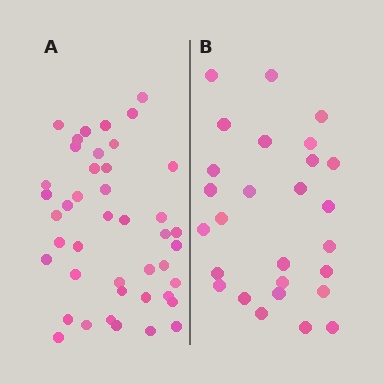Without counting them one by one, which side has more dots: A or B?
Region A (the left region) has more dots.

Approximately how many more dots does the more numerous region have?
Region A has approximately 15 more dots than region B.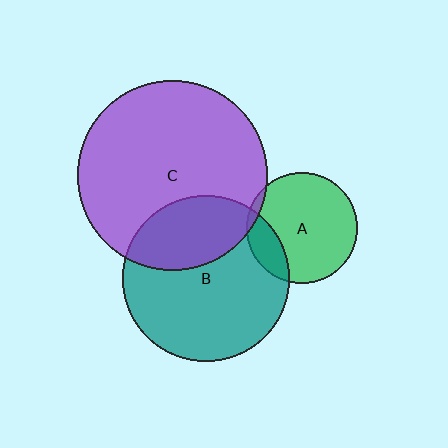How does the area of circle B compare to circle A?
Approximately 2.2 times.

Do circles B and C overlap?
Yes.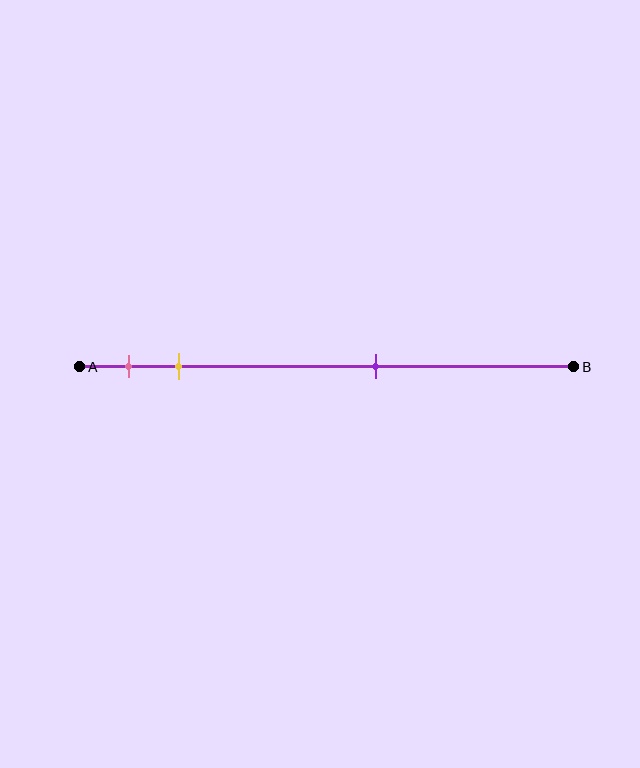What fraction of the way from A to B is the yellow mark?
The yellow mark is approximately 20% (0.2) of the way from A to B.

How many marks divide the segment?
There are 3 marks dividing the segment.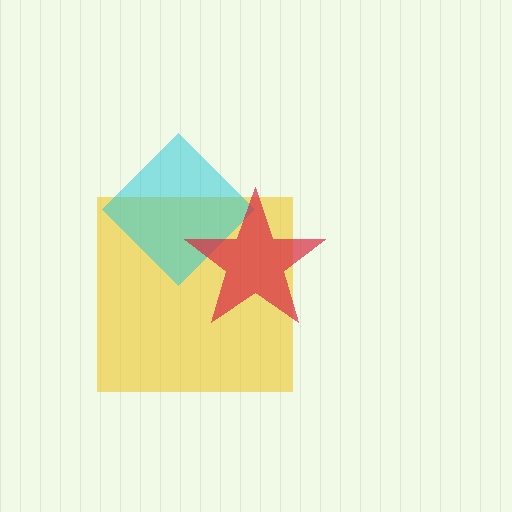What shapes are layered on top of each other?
The layered shapes are: a yellow square, a cyan diamond, a red star.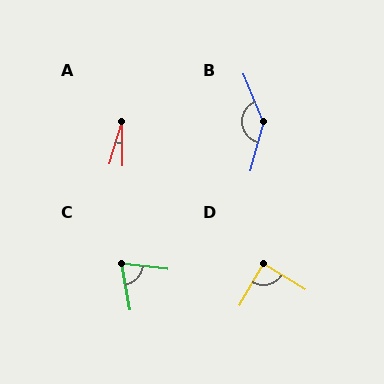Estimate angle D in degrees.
Approximately 88 degrees.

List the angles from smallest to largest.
A (17°), C (73°), D (88°), B (142°).